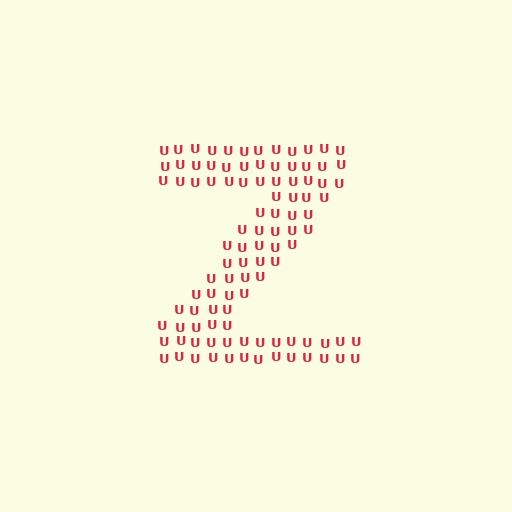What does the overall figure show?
The overall figure shows the letter Z.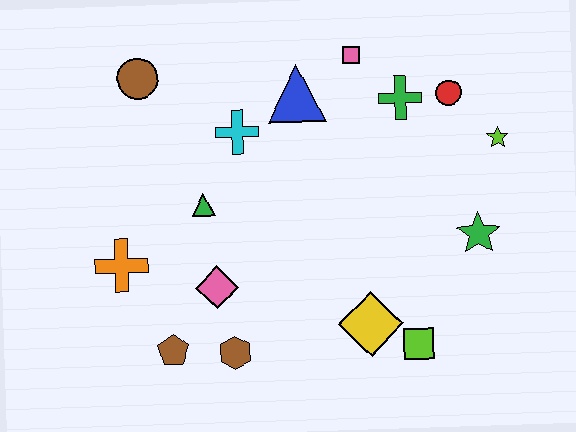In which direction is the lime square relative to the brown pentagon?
The lime square is to the right of the brown pentagon.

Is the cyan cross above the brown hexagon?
Yes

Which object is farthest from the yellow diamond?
The brown circle is farthest from the yellow diamond.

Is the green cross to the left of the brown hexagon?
No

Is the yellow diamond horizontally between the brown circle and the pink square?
No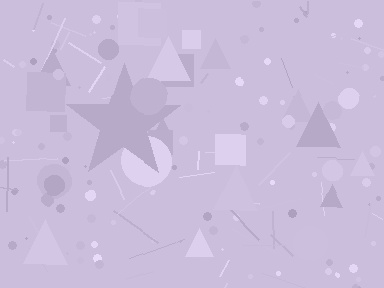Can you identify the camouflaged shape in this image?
The camouflaged shape is a star.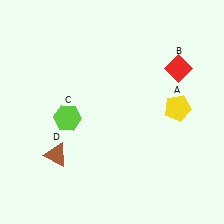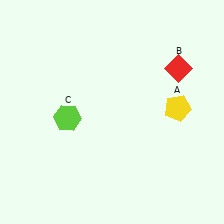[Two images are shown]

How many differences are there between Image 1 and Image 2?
There is 1 difference between the two images.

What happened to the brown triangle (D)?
The brown triangle (D) was removed in Image 2. It was in the bottom-left area of Image 1.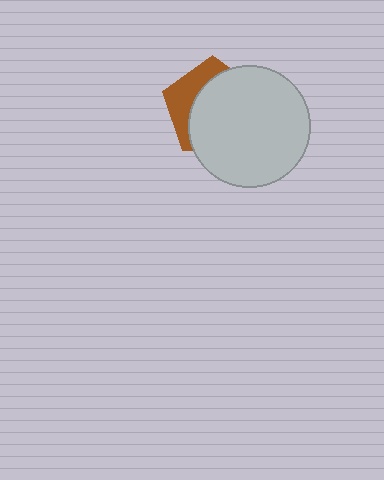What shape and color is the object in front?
The object in front is a light gray circle.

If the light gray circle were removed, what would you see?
You would see the complete brown pentagon.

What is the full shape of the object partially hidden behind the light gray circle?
The partially hidden object is a brown pentagon.